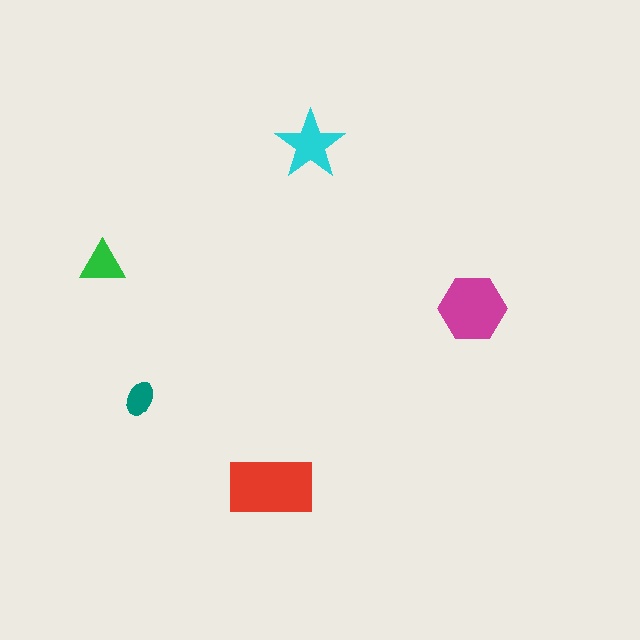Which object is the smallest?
The teal ellipse.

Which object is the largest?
The red rectangle.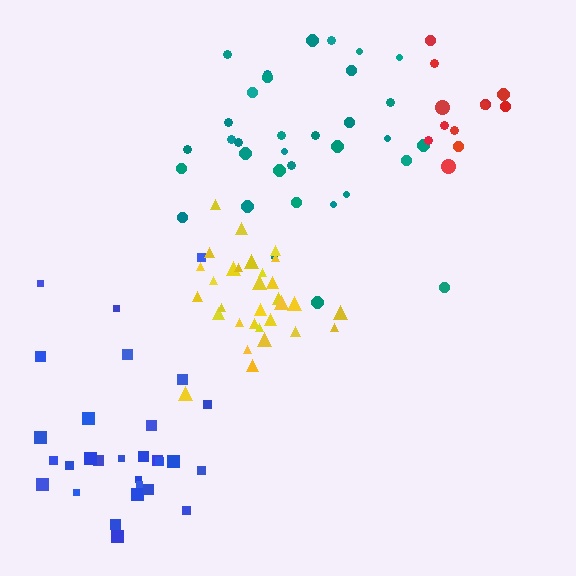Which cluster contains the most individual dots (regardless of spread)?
Teal (34).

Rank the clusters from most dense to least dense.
yellow, red, teal, blue.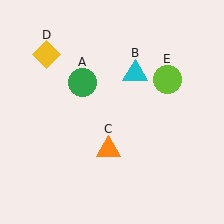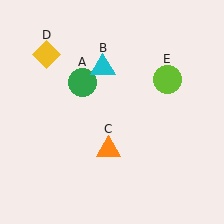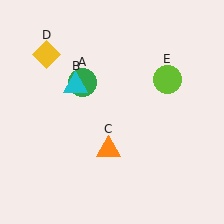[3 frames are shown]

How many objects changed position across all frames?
1 object changed position: cyan triangle (object B).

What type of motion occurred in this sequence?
The cyan triangle (object B) rotated counterclockwise around the center of the scene.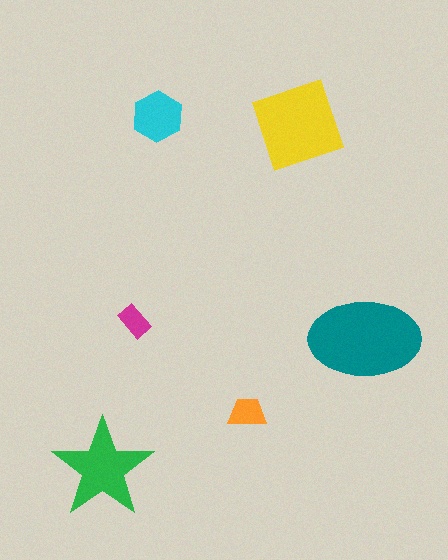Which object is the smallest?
The magenta rectangle.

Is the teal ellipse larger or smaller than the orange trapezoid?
Larger.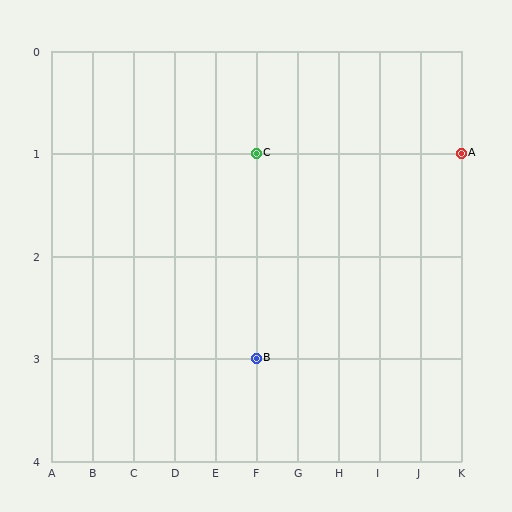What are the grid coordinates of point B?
Point B is at grid coordinates (F, 3).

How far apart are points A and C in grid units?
Points A and C are 5 columns apart.